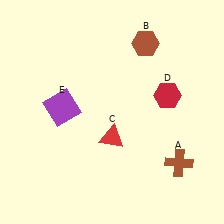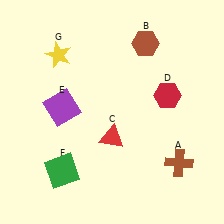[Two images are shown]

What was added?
A green square (F), a yellow star (G) were added in Image 2.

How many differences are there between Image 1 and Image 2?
There are 2 differences between the two images.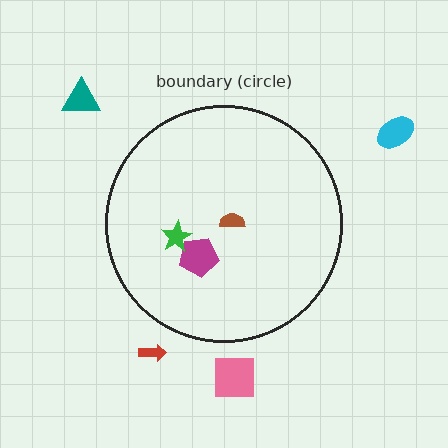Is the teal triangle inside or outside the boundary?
Outside.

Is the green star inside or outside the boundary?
Inside.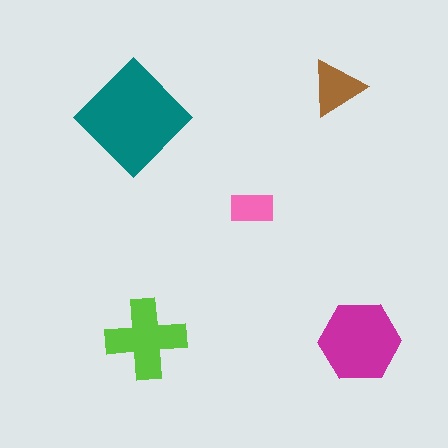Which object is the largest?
The teal diamond.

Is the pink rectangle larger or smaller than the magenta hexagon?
Smaller.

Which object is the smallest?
The pink rectangle.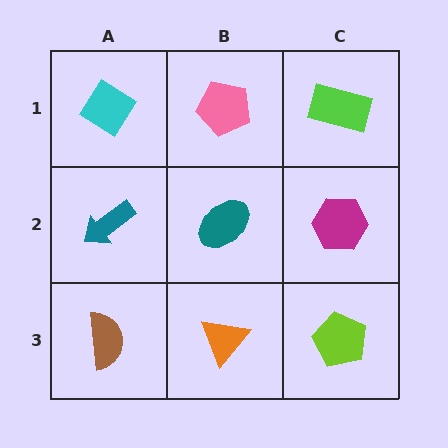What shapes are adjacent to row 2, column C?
A lime rectangle (row 1, column C), a lime pentagon (row 3, column C), a teal ellipse (row 2, column B).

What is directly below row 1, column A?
A teal arrow.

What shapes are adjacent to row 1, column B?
A teal ellipse (row 2, column B), a cyan diamond (row 1, column A), a lime rectangle (row 1, column C).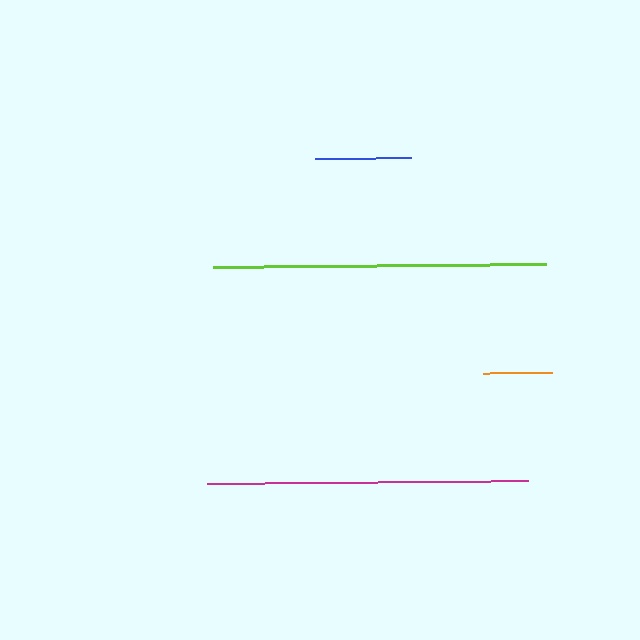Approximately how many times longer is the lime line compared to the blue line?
The lime line is approximately 3.5 times the length of the blue line.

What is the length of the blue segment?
The blue segment is approximately 96 pixels long.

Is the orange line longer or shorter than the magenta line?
The magenta line is longer than the orange line.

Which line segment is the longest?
The lime line is the longest at approximately 333 pixels.